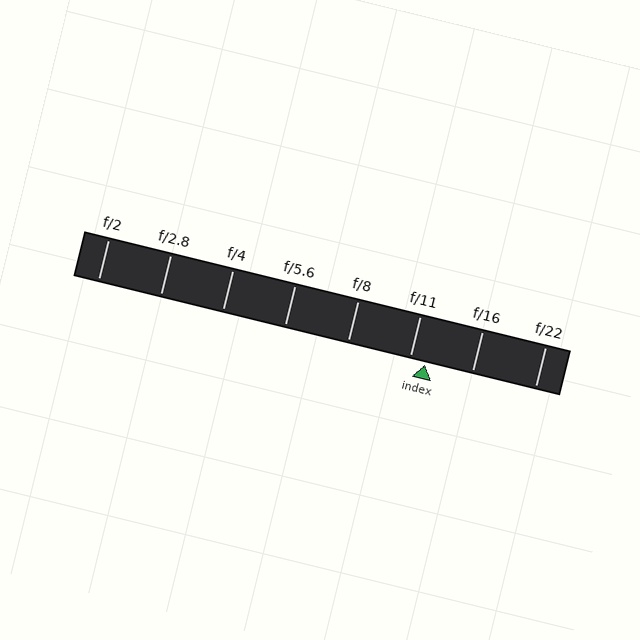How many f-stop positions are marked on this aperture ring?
There are 8 f-stop positions marked.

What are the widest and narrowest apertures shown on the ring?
The widest aperture shown is f/2 and the narrowest is f/22.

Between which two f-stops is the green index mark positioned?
The index mark is between f/11 and f/16.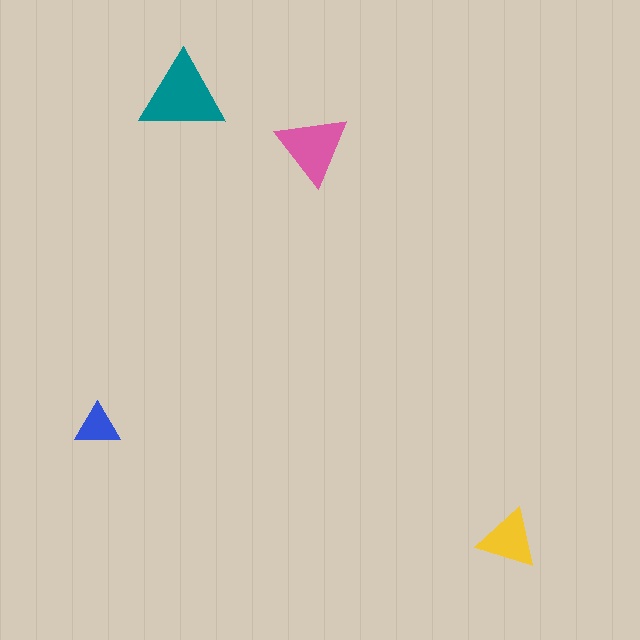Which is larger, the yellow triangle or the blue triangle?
The yellow one.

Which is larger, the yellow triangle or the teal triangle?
The teal one.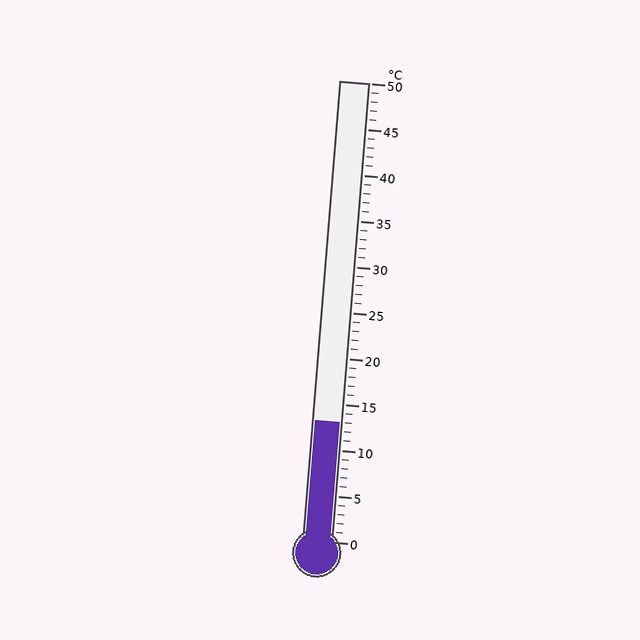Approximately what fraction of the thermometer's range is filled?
The thermometer is filled to approximately 25% of its range.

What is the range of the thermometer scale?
The thermometer scale ranges from 0°C to 50°C.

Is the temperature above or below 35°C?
The temperature is below 35°C.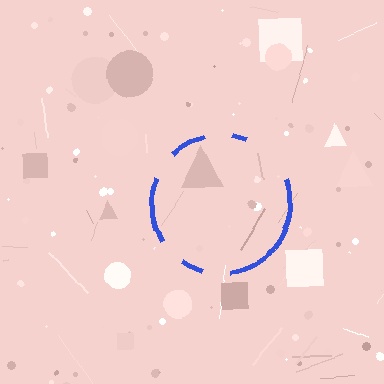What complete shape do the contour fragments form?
The contour fragments form a circle.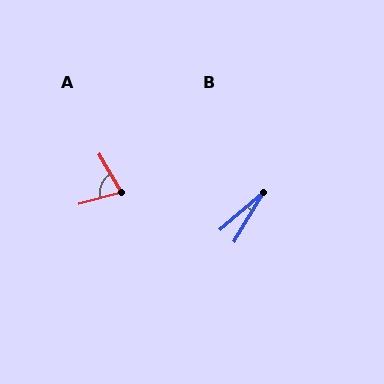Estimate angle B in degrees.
Approximately 17 degrees.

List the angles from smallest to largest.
B (17°), A (75°).